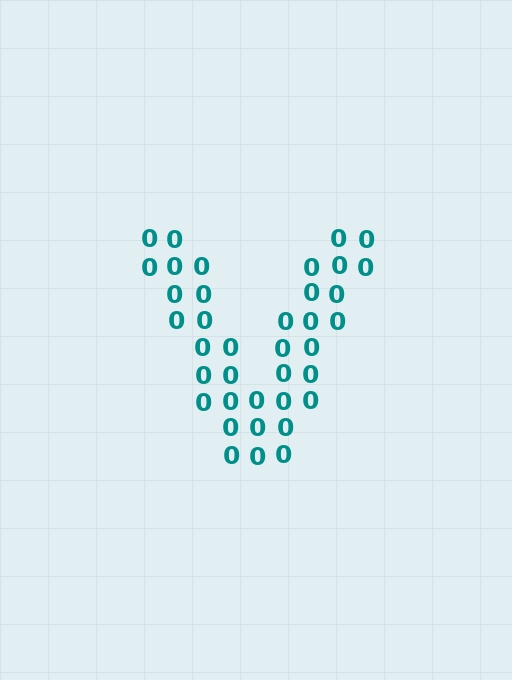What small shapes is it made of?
It is made of small digit 0's.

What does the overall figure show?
The overall figure shows the letter V.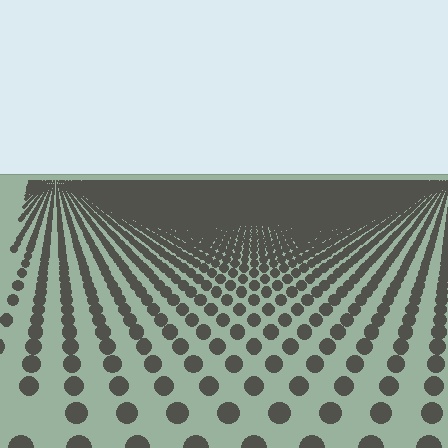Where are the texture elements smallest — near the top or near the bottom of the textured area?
Near the top.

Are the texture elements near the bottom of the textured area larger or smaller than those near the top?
Larger. Near the bottom, elements are closer to the viewer and appear at a bigger on-screen size.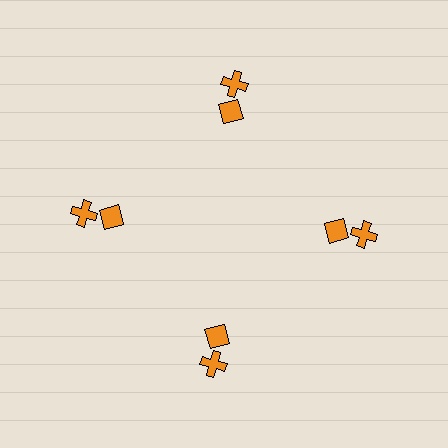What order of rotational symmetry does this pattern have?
This pattern has 4-fold rotational symmetry.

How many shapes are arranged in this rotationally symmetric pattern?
There are 8 shapes, arranged in 4 groups of 2.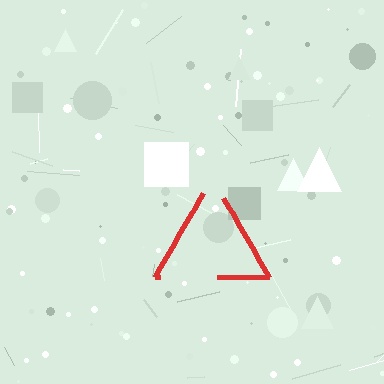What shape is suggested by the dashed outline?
The dashed outline suggests a triangle.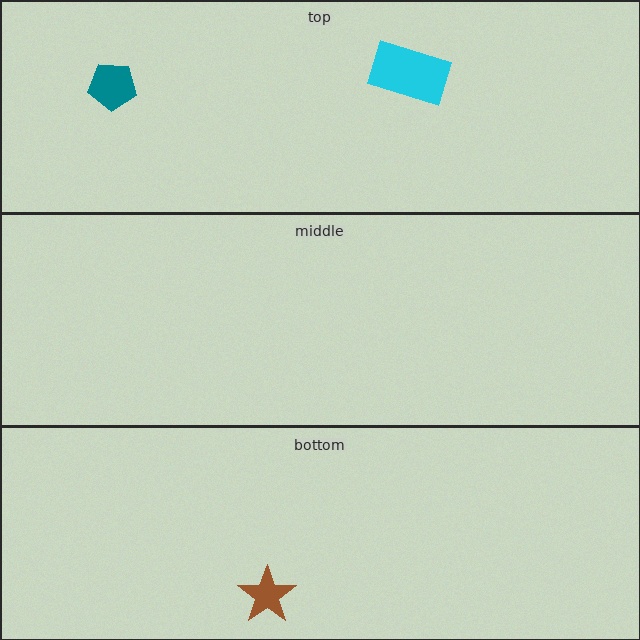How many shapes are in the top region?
2.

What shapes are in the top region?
The teal pentagon, the cyan rectangle.